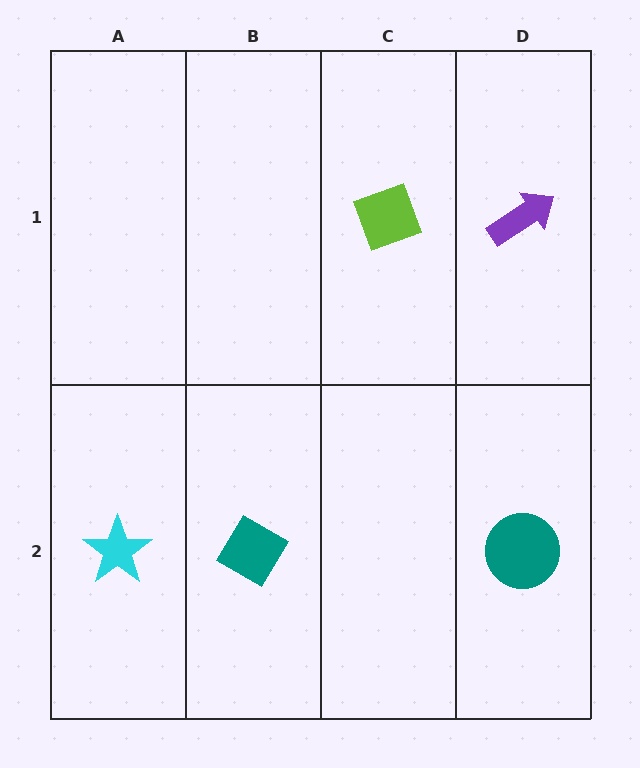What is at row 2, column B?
A teal diamond.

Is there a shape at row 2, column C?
No, that cell is empty.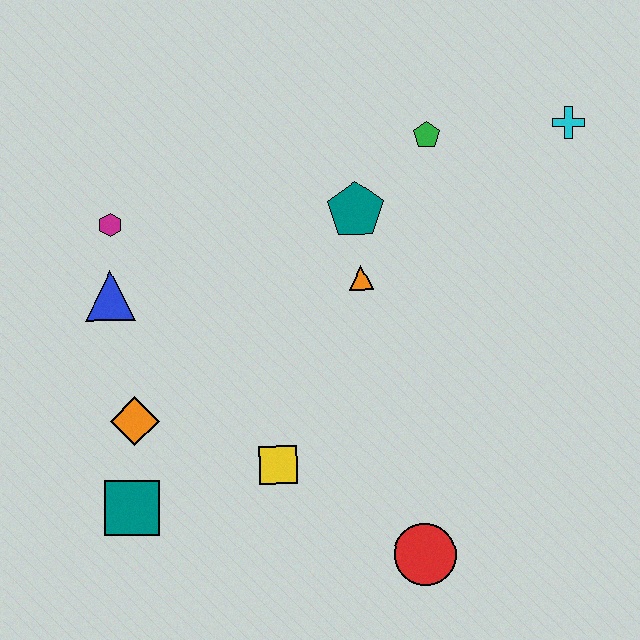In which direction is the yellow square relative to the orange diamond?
The yellow square is to the right of the orange diamond.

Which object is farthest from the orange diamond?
The cyan cross is farthest from the orange diamond.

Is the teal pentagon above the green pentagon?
No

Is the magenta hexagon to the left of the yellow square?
Yes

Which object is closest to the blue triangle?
The magenta hexagon is closest to the blue triangle.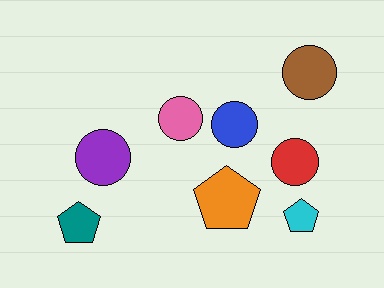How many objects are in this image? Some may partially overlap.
There are 8 objects.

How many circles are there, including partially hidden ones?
There are 5 circles.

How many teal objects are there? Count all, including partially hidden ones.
There is 1 teal object.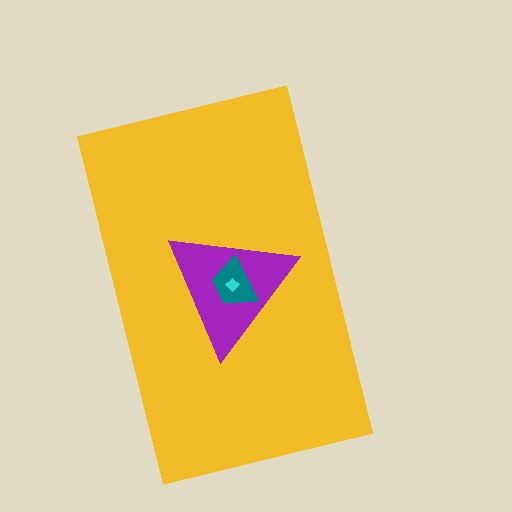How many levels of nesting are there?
4.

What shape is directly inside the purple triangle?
The teal trapezoid.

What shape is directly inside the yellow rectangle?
The purple triangle.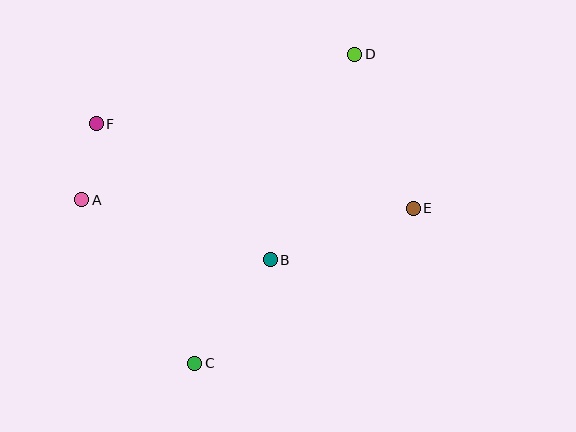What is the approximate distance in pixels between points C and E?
The distance between C and E is approximately 268 pixels.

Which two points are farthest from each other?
Points C and D are farthest from each other.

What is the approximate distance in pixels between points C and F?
The distance between C and F is approximately 259 pixels.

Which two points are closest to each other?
Points A and F are closest to each other.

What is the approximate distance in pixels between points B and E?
The distance between B and E is approximately 152 pixels.